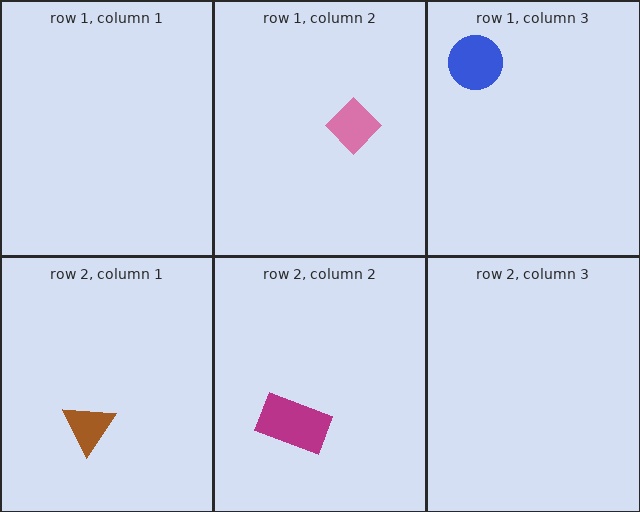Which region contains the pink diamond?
The row 1, column 2 region.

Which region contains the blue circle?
The row 1, column 3 region.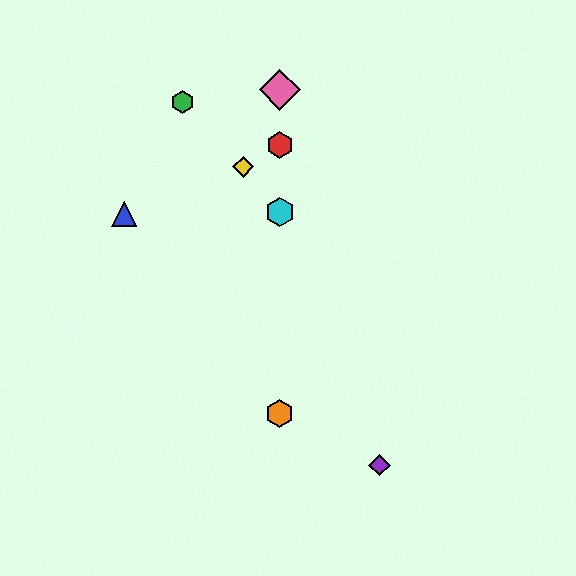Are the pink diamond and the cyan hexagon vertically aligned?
Yes, both are at x≈280.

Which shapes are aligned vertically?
The red hexagon, the orange hexagon, the cyan hexagon, the pink diamond are aligned vertically.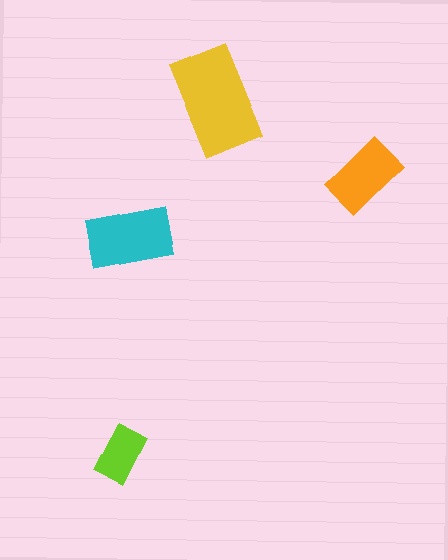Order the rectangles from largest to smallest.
the yellow one, the cyan one, the orange one, the lime one.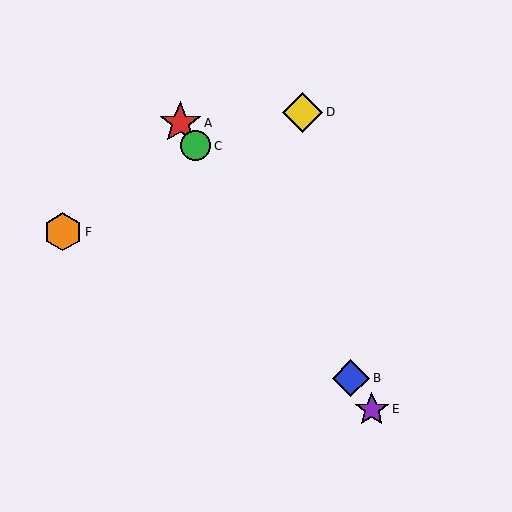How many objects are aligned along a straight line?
4 objects (A, B, C, E) are aligned along a straight line.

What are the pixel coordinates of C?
Object C is at (196, 146).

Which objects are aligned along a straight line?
Objects A, B, C, E are aligned along a straight line.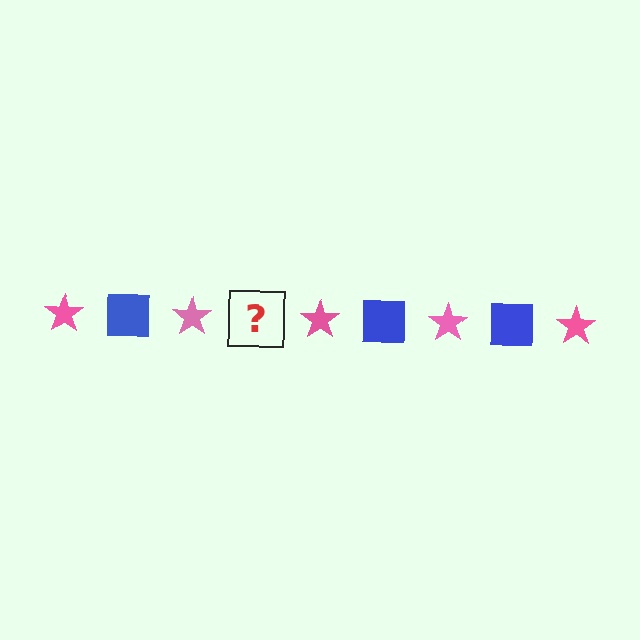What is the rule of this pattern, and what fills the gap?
The rule is that the pattern alternates between pink star and blue square. The gap should be filled with a blue square.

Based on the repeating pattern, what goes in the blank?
The blank should be a blue square.